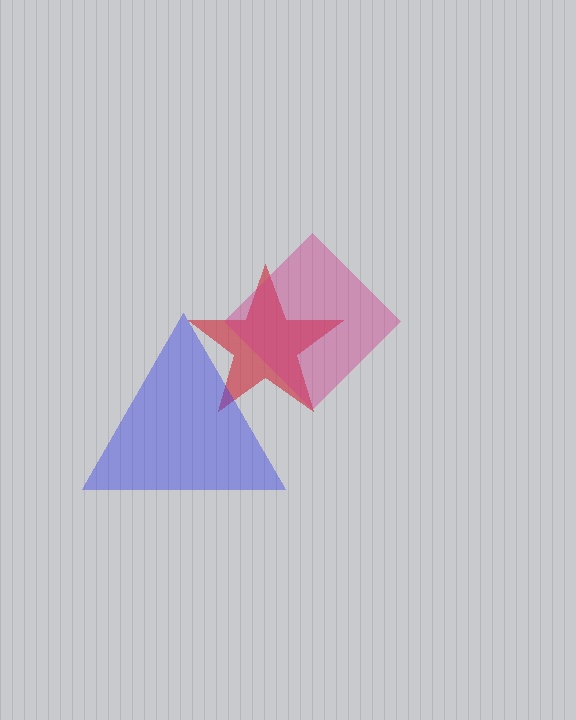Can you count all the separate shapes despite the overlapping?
Yes, there are 3 separate shapes.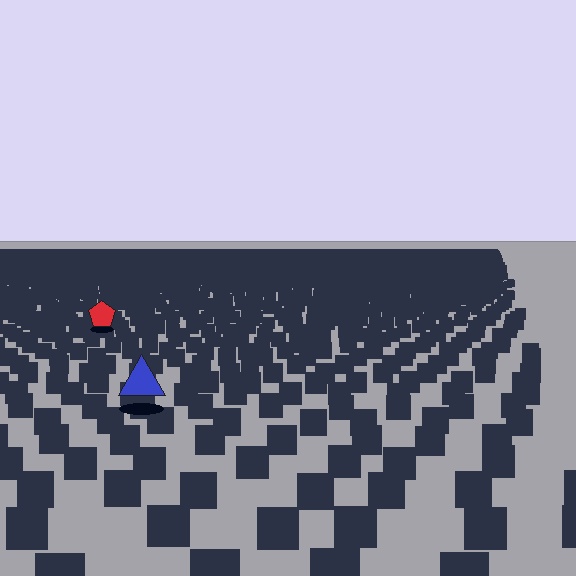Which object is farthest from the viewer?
The red pentagon is farthest from the viewer. It appears smaller and the ground texture around it is denser.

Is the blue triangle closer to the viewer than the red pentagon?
Yes. The blue triangle is closer — you can tell from the texture gradient: the ground texture is coarser near it.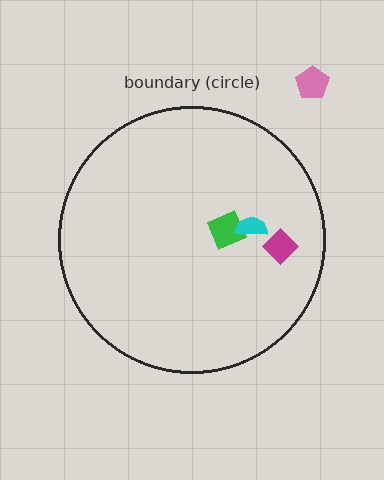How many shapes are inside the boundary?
3 inside, 1 outside.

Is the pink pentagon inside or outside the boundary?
Outside.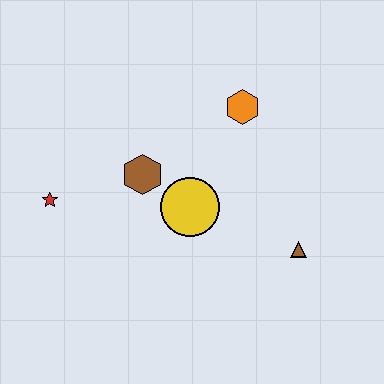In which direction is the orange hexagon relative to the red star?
The orange hexagon is to the right of the red star.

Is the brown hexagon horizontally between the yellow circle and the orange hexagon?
No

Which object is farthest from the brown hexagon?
The brown triangle is farthest from the brown hexagon.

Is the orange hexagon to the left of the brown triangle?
Yes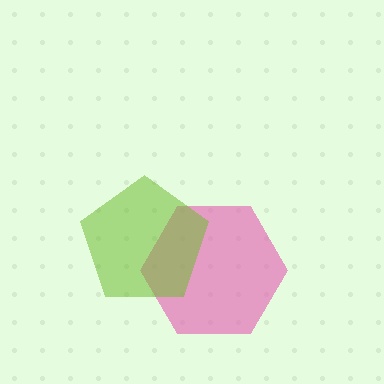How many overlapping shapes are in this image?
There are 2 overlapping shapes in the image.